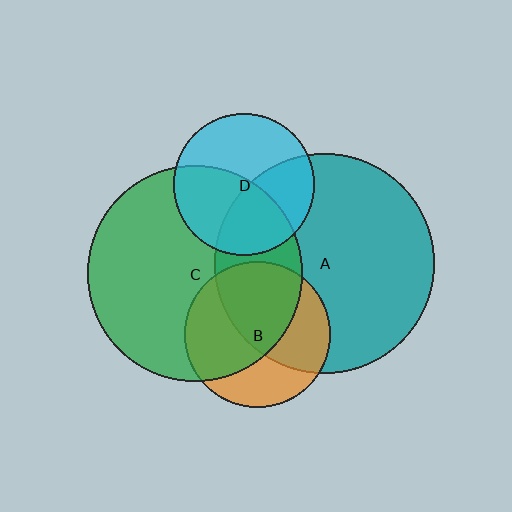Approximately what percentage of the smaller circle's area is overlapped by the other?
Approximately 55%.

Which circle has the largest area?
Circle A (teal).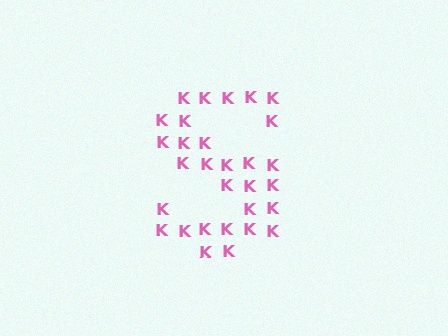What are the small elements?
The small elements are letter K's.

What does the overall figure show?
The overall figure shows the letter S.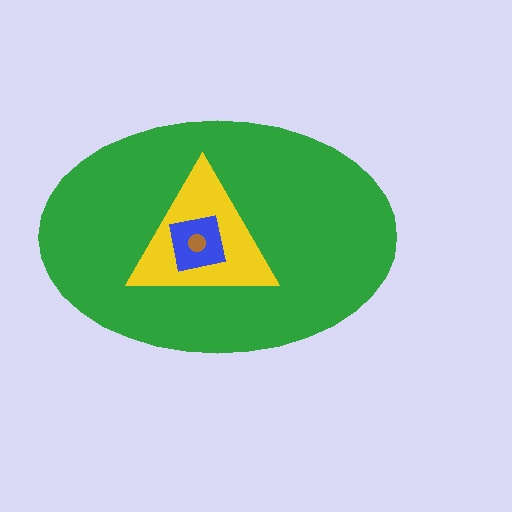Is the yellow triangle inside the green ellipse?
Yes.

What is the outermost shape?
The green ellipse.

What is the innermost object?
The brown circle.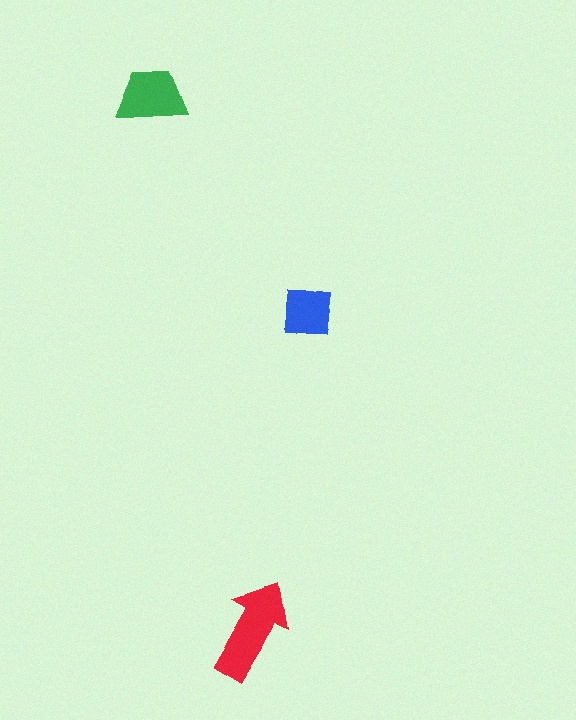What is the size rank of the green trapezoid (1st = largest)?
2nd.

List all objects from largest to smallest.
The red arrow, the green trapezoid, the blue square.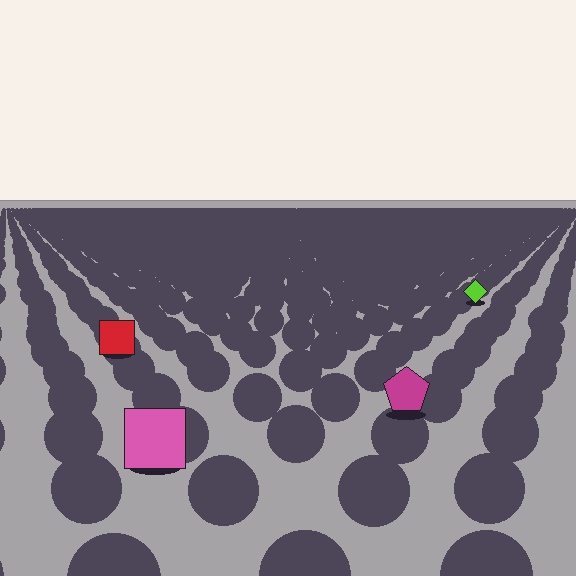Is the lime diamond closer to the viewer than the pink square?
No. The pink square is closer — you can tell from the texture gradient: the ground texture is coarser near it.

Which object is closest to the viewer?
The pink square is closest. The texture marks near it are larger and more spread out.